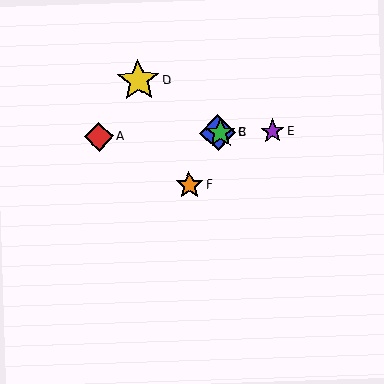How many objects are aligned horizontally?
4 objects (A, B, C, E) are aligned horizontally.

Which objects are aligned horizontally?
Objects A, B, C, E are aligned horizontally.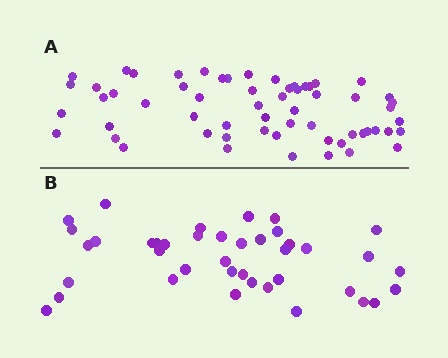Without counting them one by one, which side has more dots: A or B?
Region A (the top region) has more dots.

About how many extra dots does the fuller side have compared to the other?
Region A has approximately 20 more dots than region B.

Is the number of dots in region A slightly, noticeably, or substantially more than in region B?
Region A has substantially more. The ratio is roughly 1.5 to 1.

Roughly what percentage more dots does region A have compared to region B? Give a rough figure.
About 50% more.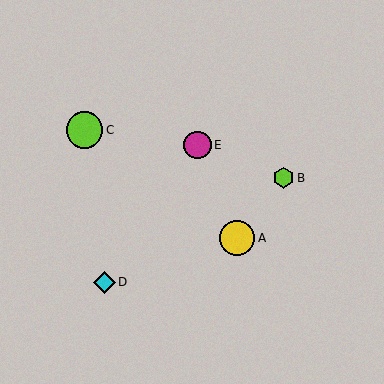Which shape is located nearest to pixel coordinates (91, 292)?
The cyan diamond (labeled D) at (104, 282) is nearest to that location.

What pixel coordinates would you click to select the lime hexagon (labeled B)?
Click at (284, 178) to select the lime hexagon B.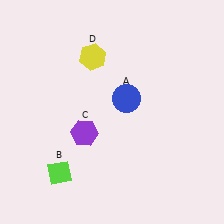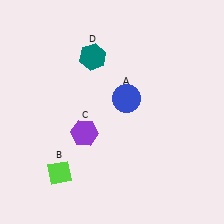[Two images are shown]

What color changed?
The hexagon (D) changed from yellow in Image 1 to teal in Image 2.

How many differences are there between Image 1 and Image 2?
There is 1 difference between the two images.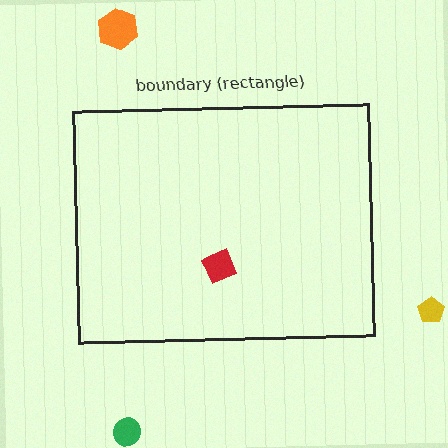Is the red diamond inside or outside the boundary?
Inside.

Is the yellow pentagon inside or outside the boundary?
Outside.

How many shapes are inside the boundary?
1 inside, 3 outside.